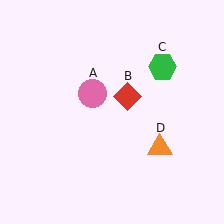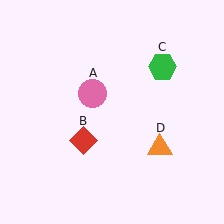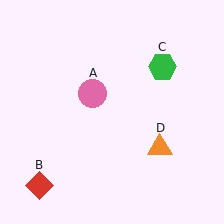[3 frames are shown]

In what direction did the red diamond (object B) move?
The red diamond (object B) moved down and to the left.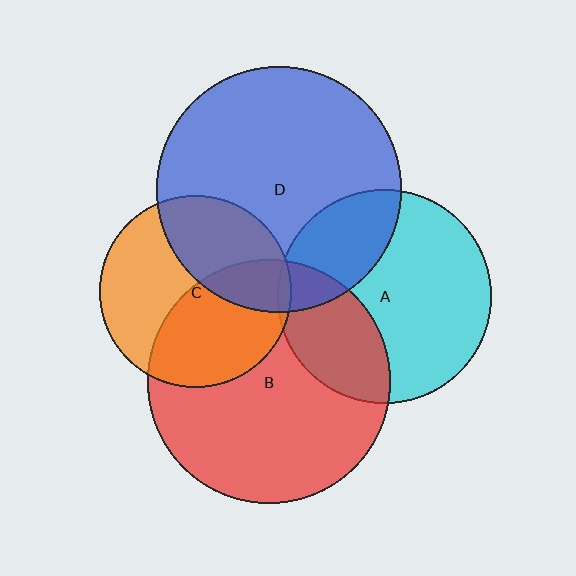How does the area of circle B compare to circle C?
Approximately 1.6 times.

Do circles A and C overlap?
Yes.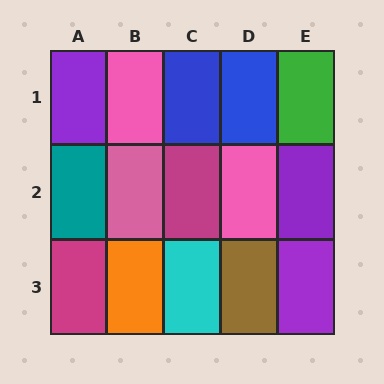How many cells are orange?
1 cell is orange.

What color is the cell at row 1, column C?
Blue.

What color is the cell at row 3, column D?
Brown.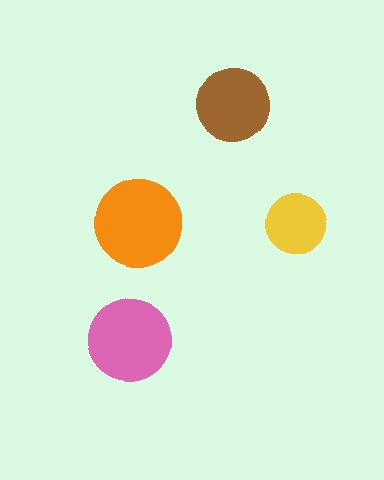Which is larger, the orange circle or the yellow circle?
The orange one.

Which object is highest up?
The brown circle is topmost.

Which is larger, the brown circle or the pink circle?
The pink one.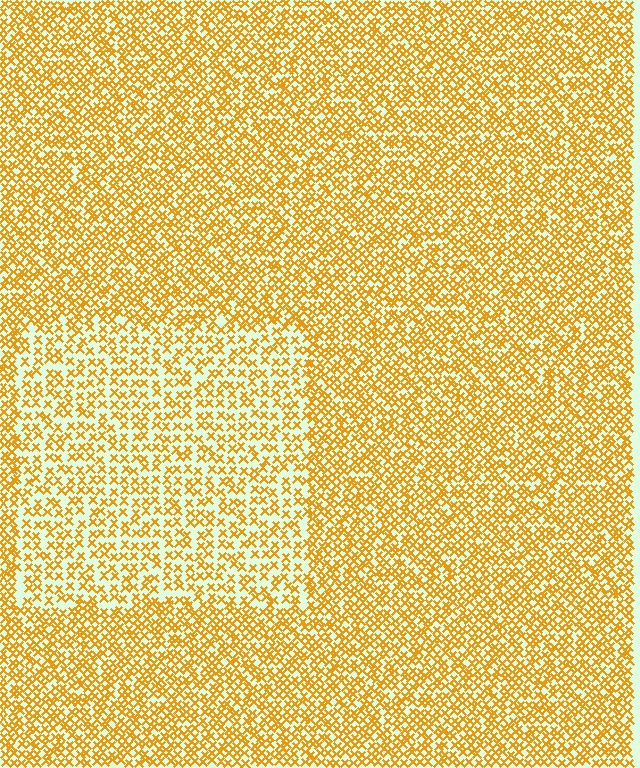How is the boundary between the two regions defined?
The boundary is defined by a change in element density (approximately 1.7x ratio). All elements are the same color, size, and shape.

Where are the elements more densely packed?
The elements are more densely packed outside the rectangle boundary.